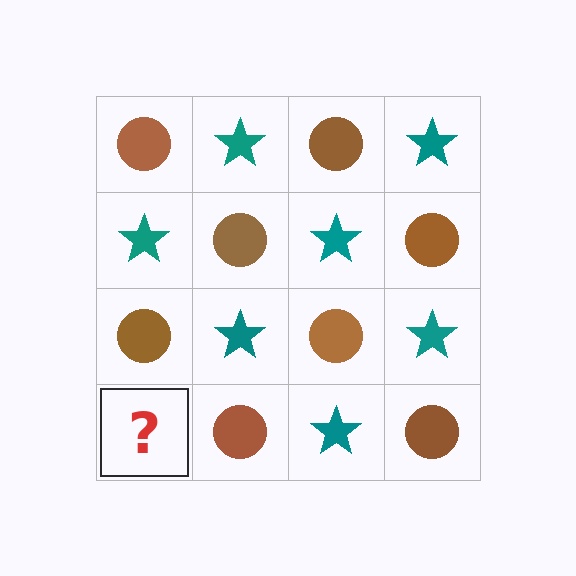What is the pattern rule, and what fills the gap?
The rule is that it alternates brown circle and teal star in a checkerboard pattern. The gap should be filled with a teal star.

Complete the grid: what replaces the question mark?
The question mark should be replaced with a teal star.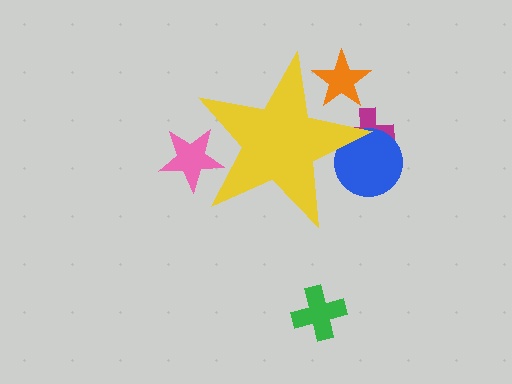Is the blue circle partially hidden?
Yes, the blue circle is partially hidden behind the yellow star.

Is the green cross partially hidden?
No, the green cross is fully visible.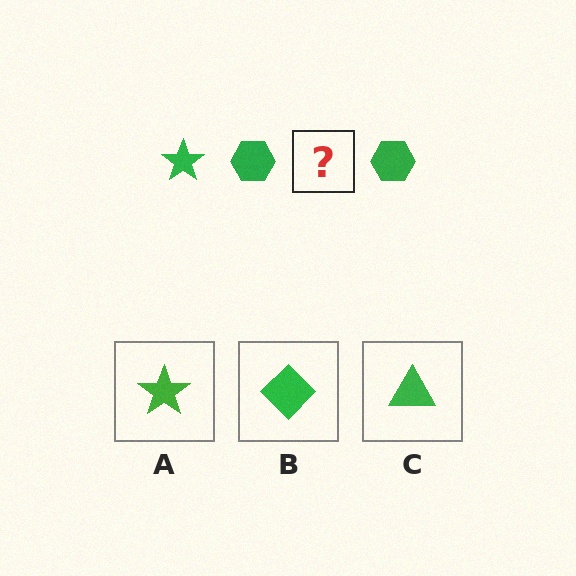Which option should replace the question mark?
Option A.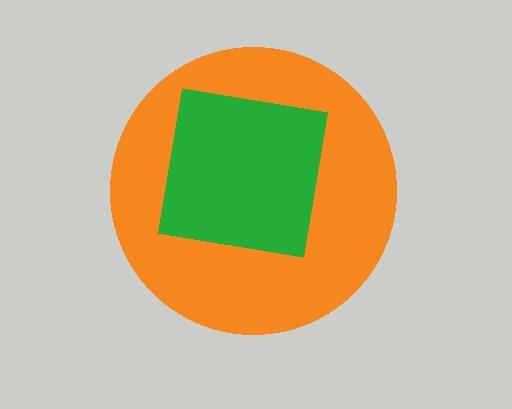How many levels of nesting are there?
2.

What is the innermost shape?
The green square.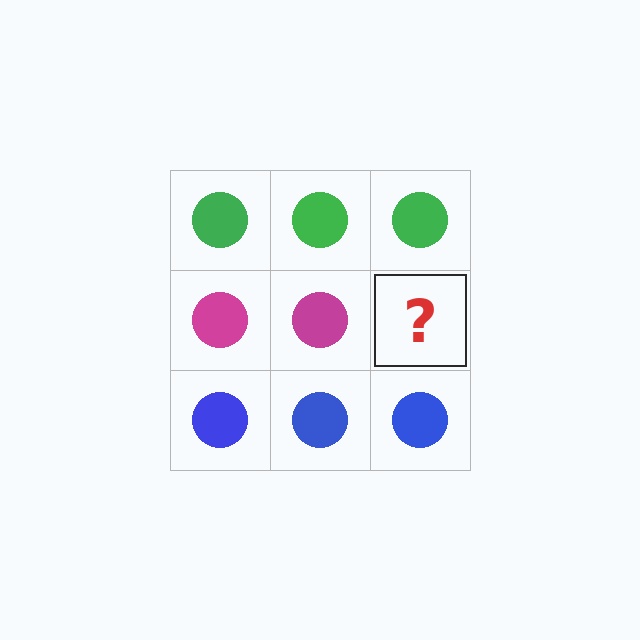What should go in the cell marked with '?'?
The missing cell should contain a magenta circle.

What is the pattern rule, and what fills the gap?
The rule is that each row has a consistent color. The gap should be filled with a magenta circle.